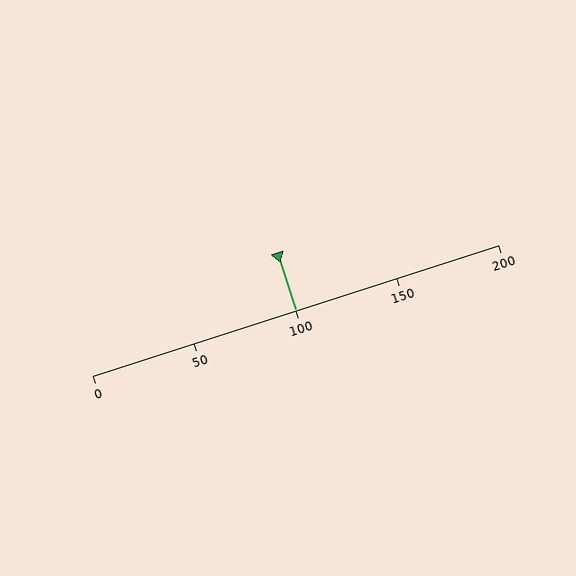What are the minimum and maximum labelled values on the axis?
The axis runs from 0 to 200.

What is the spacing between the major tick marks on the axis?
The major ticks are spaced 50 apart.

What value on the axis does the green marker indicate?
The marker indicates approximately 100.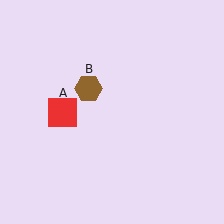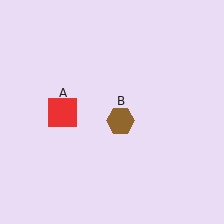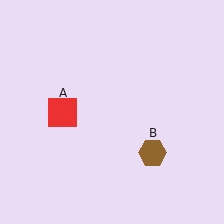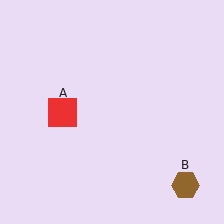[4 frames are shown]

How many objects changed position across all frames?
1 object changed position: brown hexagon (object B).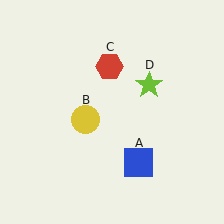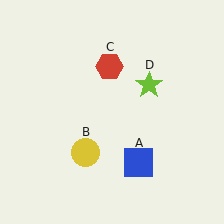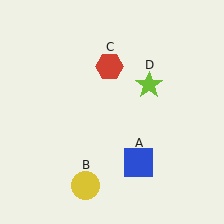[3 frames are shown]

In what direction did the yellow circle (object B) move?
The yellow circle (object B) moved down.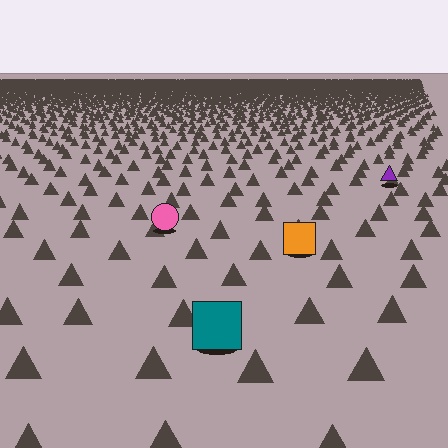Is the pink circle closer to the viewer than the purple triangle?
Yes. The pink circle is closer — you can tell from the texture gradient: the ground texture is coarser near it.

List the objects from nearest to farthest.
From nearest to farthest: the teal square, the orange square, the pink circle, the purple triangle.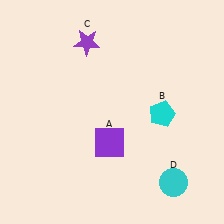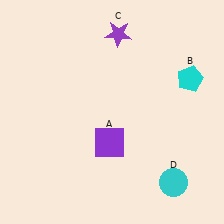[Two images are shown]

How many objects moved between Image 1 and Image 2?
2 objects moved between the two images.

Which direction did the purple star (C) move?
The purple star (C) moved right.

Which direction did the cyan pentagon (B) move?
The cyan pentagon (B) moved up.